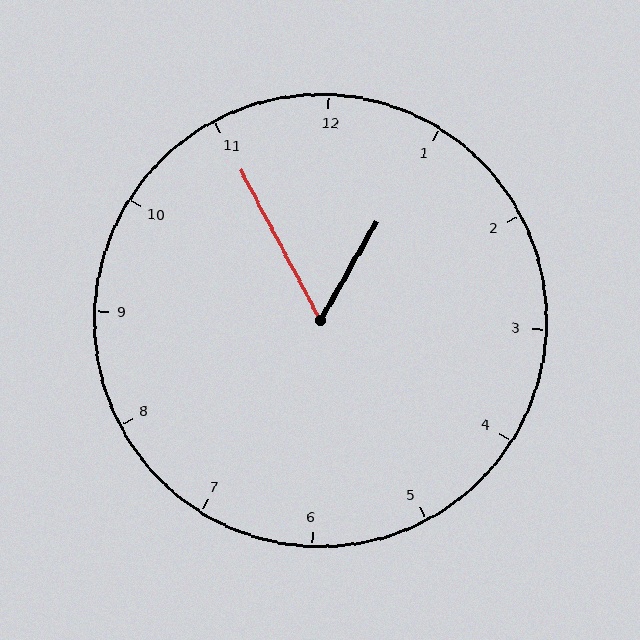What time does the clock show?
12:55.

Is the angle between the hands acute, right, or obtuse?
It is acute.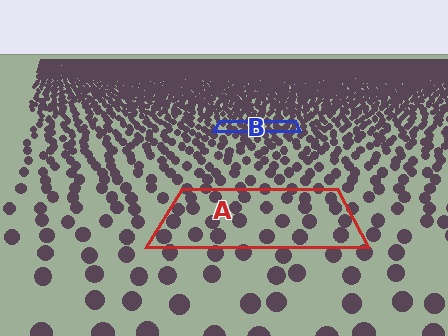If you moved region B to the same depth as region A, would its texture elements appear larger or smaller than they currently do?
They would appear larger. At a closer depth, the same texture elements are projected at a bigger on-screen size.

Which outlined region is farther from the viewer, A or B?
Region B is farther from the viewer — the texture elements inside it appear smaller and more densely packed.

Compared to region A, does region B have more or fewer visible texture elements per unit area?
Region B has more texture elements per unit area — they are packed more densely because it is farther away.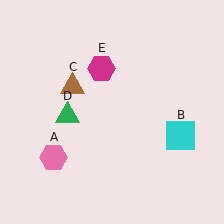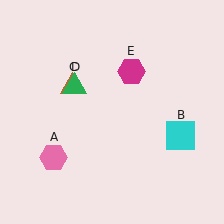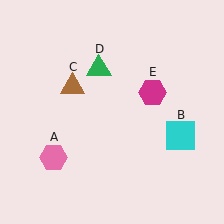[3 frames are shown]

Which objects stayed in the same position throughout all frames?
Pink hexagon (object A) and cyan square (object B) and brown triangle (object C) remained stationary.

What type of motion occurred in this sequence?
The green triangle (object D), magenta hexagon (object E) rotated clockwise around the center of the scene.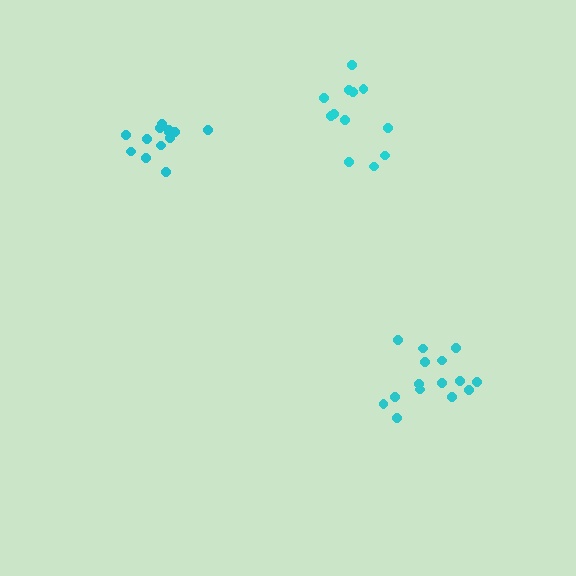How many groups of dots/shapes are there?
There are 3 groups.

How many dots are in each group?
Group 1: 13 dots, Group 2: 15 dots, Group 3: 12 dots (40 total).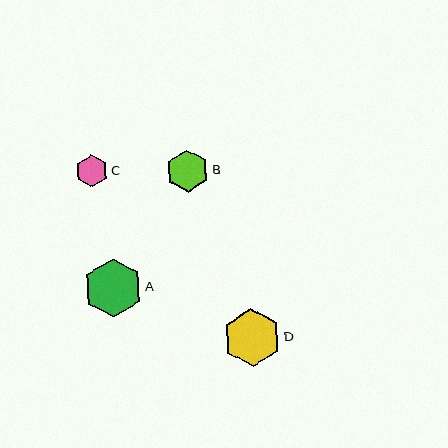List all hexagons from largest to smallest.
From largest to smallest: A, D, B, C.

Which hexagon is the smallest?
Hexagon C is the smallest with a size of approximately 32 pixels.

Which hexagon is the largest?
Hexagon A is the largest with a size of approximately 58 pixels.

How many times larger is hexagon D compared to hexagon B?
Hexagon D is approximately 1.4 times the size of hexagon B.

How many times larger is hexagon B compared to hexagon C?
Hexagon B is approximately 1.3 times the size of hexagon C.